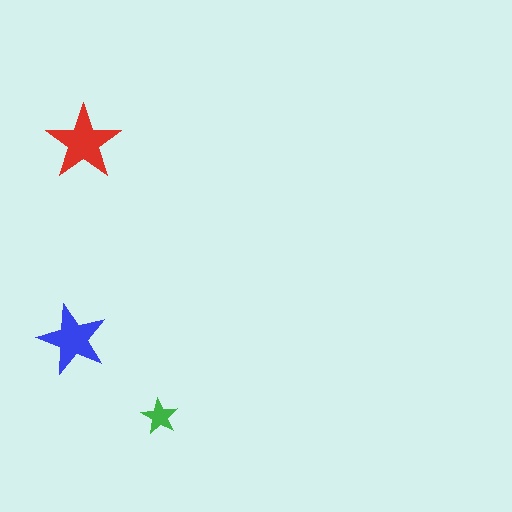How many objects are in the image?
There are 3 objects in the image.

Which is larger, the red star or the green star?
The red one.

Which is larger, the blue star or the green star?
The blue one.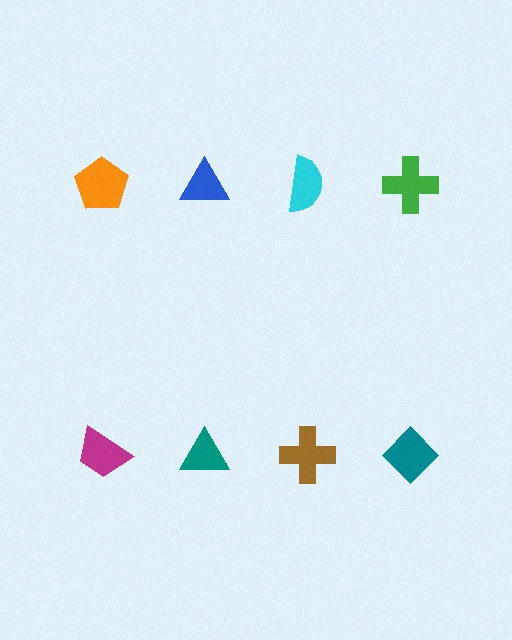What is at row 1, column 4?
A green cross.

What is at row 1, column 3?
A cyan semicircle.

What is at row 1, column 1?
An orange pentagon.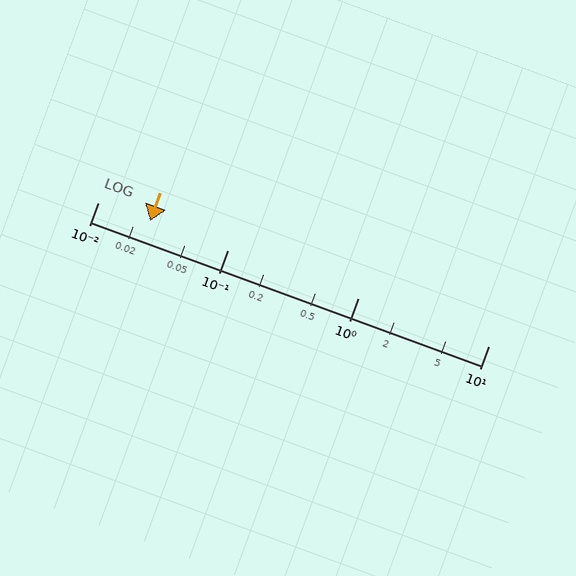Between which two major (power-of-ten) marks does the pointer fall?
The pointer is between 0.01 and 0.1.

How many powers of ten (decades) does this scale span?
The scale spans 3 decades, from 0.01 to 10.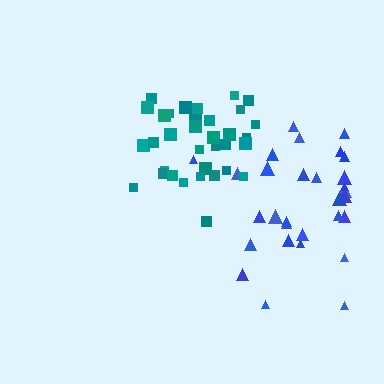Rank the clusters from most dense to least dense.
teal, blue.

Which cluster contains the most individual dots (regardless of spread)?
Teal (35).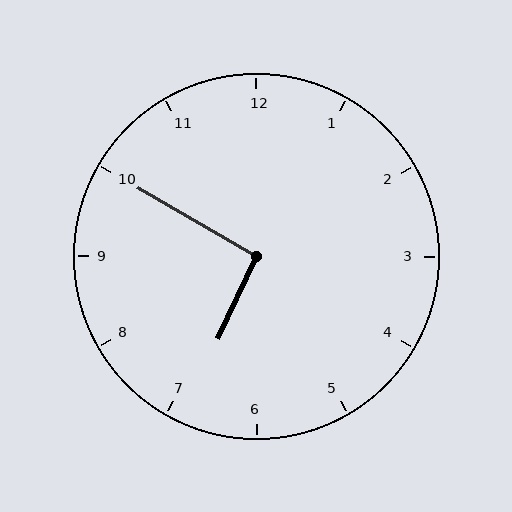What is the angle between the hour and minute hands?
Approximately 95 degrees.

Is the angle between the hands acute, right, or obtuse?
It is right.